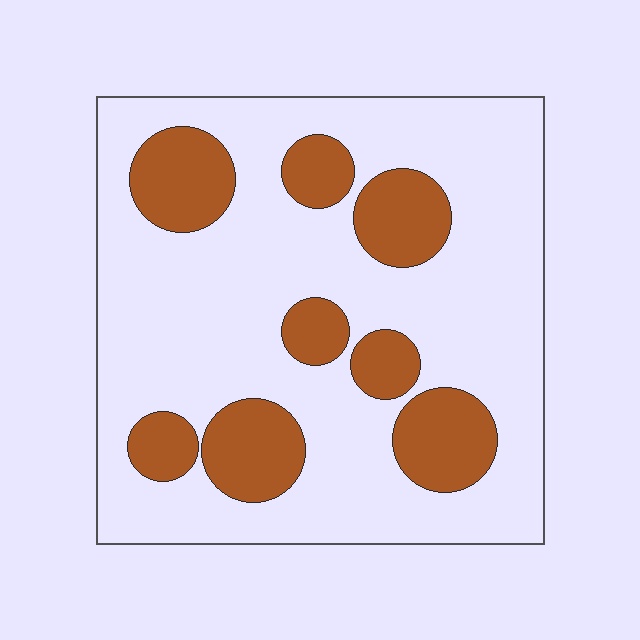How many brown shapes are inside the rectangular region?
8.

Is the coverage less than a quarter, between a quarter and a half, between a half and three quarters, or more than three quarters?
Less than a quarter.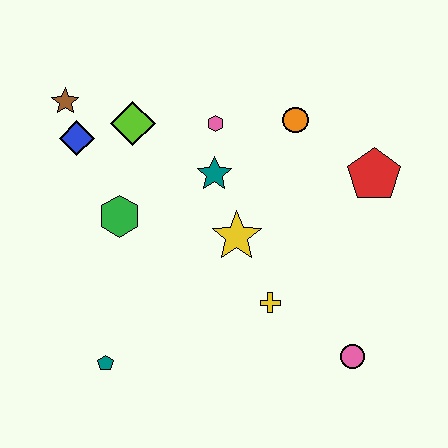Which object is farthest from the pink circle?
The brown star is farthest from the pink circle.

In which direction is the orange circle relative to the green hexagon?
The orange circle is to the right of the green hexagon.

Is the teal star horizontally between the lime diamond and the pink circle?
Yes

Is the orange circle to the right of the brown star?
Yes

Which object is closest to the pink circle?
The yellow cross is closest to the pink circle.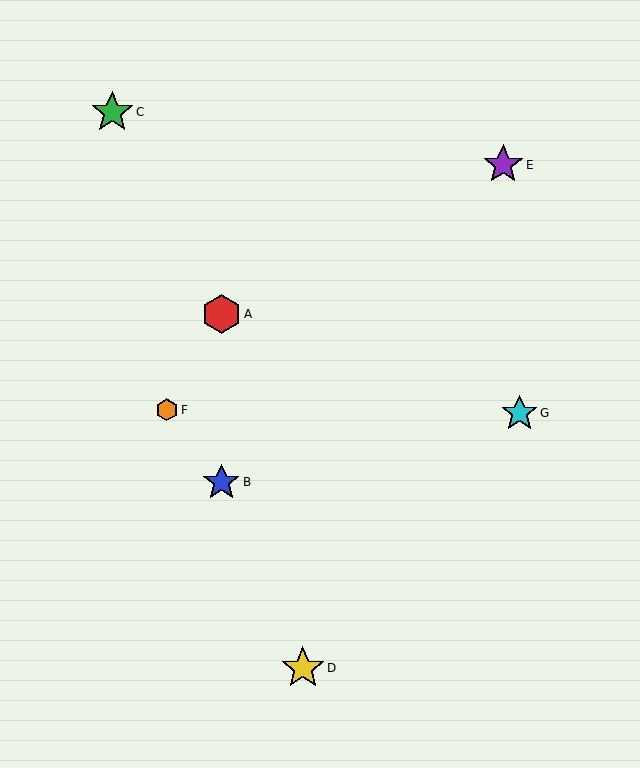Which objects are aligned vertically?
Objects A, B are aligned vertically.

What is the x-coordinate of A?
Object A is at x≈221.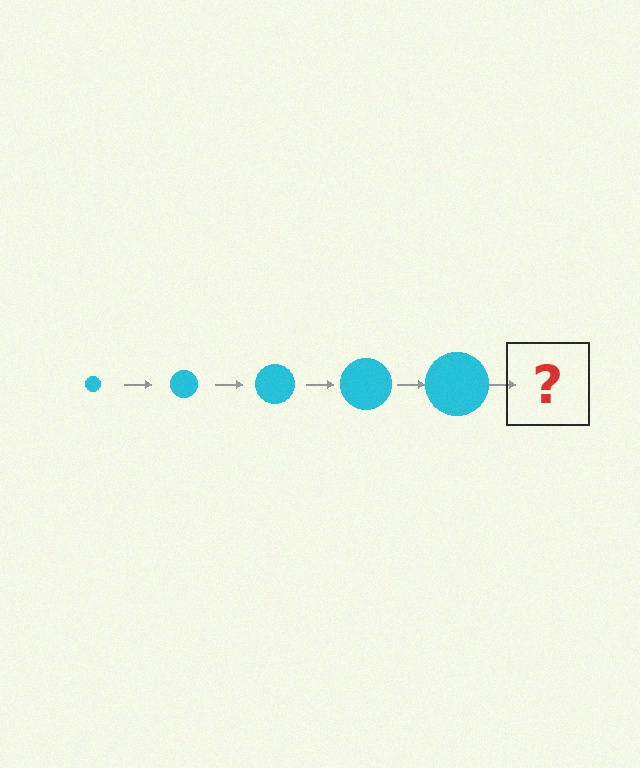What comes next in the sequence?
The next element should be a cyan circle, larger than the previous one.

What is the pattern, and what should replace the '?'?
The pattern is that the circle gets progressively larger each step. The '?' should be a cyan circle, larger than the previous one.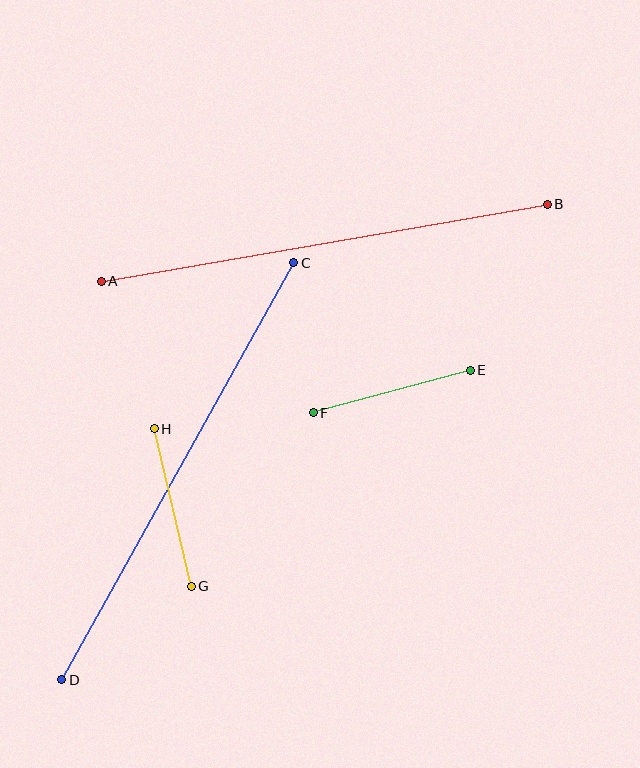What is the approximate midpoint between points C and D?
The midpoint is at approximately (178, 471) pixels.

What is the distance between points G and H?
The distance is approximately 162 pixels.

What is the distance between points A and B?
The distance is approximately 453 pixels.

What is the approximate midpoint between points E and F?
The midpoint is at approximately (392, 392) pixels.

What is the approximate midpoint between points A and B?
The midpoint is at approximately (324, 243) pixels.